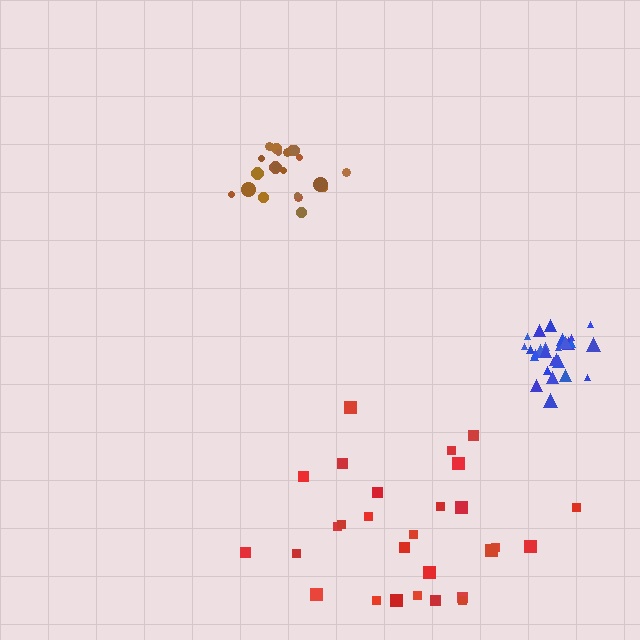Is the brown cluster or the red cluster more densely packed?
Brown.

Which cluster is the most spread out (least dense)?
Red.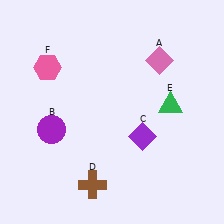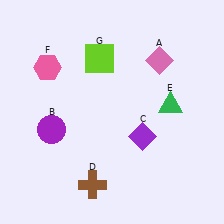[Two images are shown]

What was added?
A lime square (G) was added in Image 2.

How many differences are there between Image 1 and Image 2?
There is 1 difference between the two images.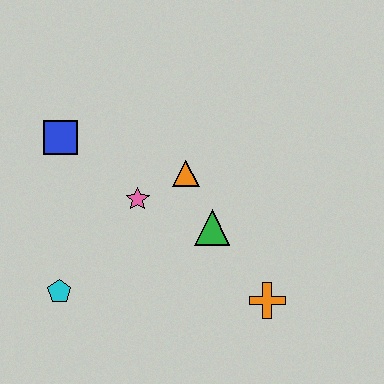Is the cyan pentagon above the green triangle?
No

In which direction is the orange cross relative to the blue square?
The orange cross is to the right of the blue square.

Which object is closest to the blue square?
The pink star is closest to the blue square.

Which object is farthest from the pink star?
The orange cross is farthest from the pink star.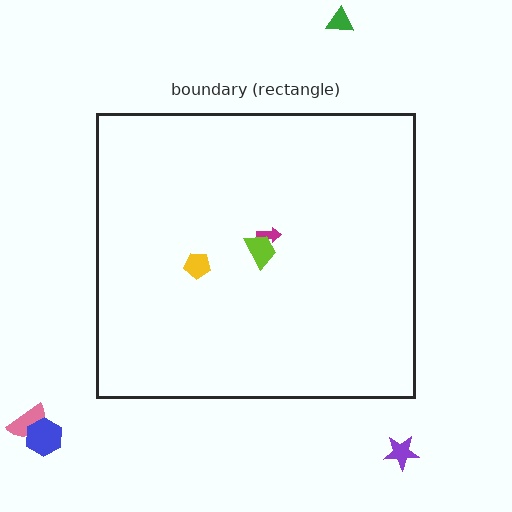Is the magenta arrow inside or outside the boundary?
Inside.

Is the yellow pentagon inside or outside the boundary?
Inside.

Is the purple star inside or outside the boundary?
Outside.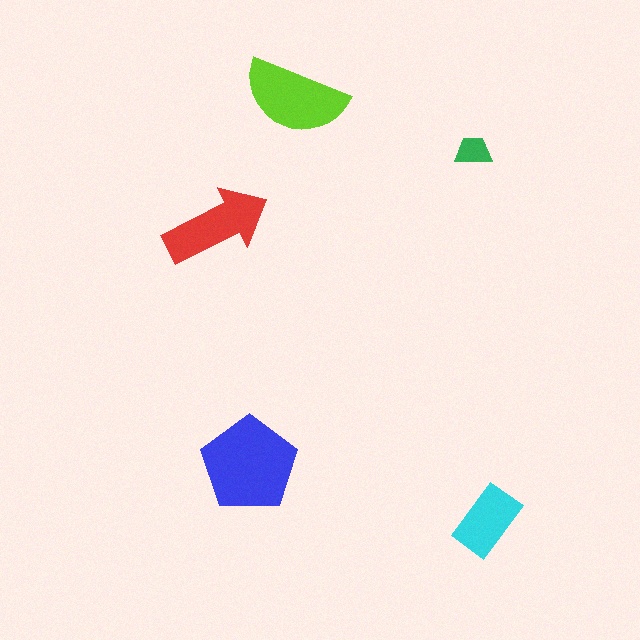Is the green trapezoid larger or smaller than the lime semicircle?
Smaller.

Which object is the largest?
The blue pentagon.